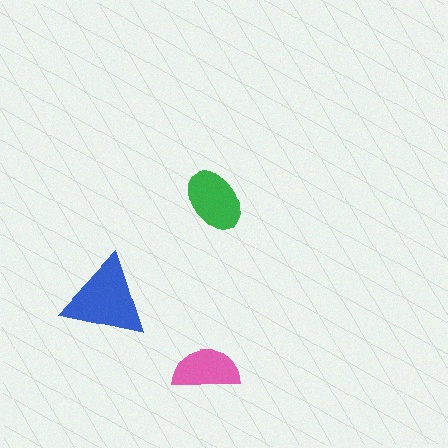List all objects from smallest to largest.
The pink semicircle, the green ellipse, the blue triangle.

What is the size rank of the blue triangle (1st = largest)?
1st.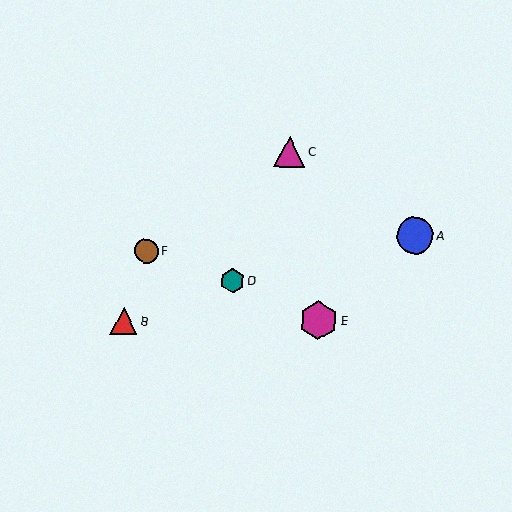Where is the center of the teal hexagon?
The center of the teal hexagon is at (233, 281).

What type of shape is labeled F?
Shape F is a brown circle.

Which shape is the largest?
The magenta hexagon (labeled E) is the largest.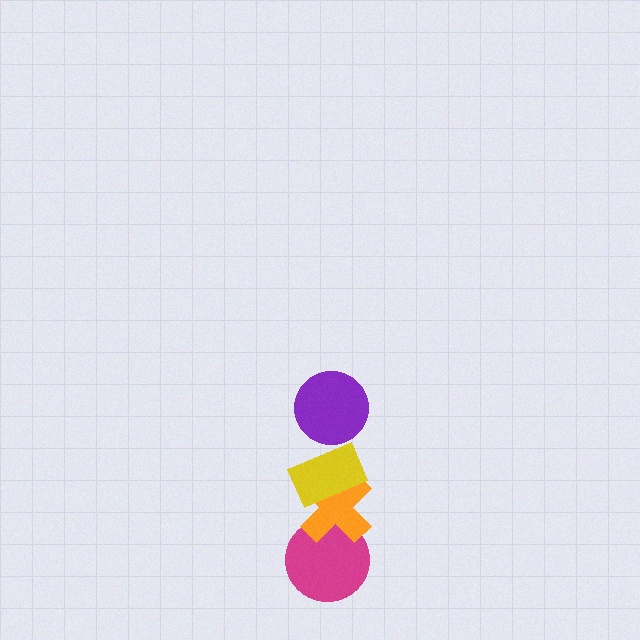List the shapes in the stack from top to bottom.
From top to bottom: the purple circle, the yellow rectangle, the orange cross, the magenta circle.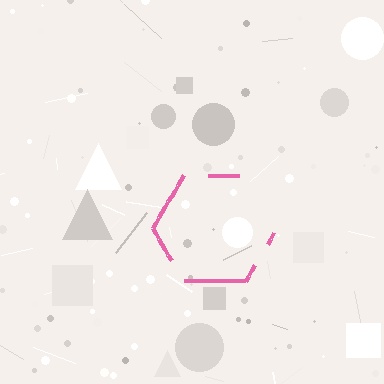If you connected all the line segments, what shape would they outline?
They would outline a hexagon.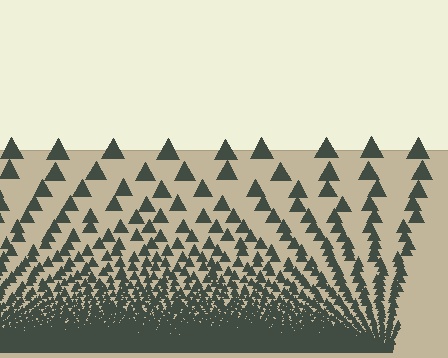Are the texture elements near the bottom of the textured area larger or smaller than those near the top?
Smaller. The gradient is inverted — elements near the bottom are smaller and denser.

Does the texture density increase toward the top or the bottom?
Density increases toward the bottom.